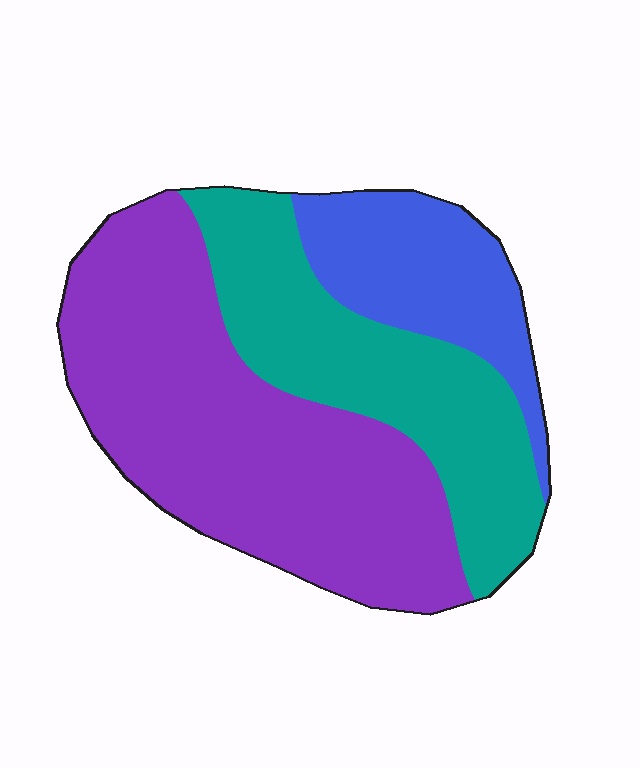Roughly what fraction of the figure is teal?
Teal takes up between a quarter and a half of the figure.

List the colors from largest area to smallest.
From largest to smallest: purple, teal, blue.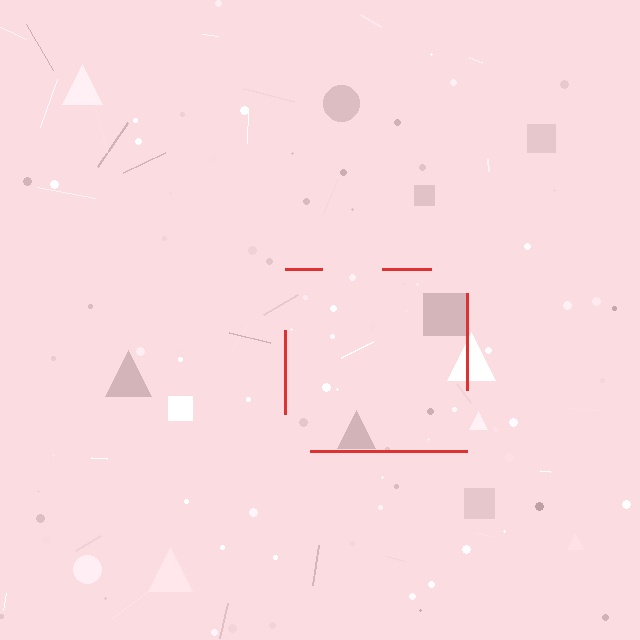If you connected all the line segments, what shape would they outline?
They would outline a square.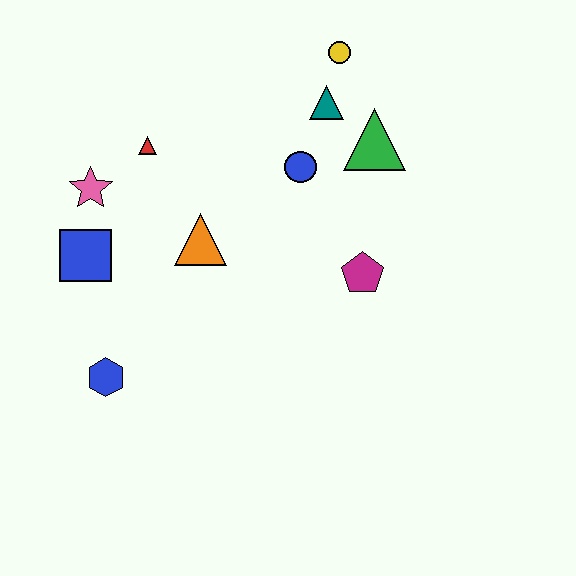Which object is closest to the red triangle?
The pink star is closest to the red triangle.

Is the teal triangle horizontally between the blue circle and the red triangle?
No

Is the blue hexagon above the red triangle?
No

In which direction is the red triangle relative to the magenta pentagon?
The red triangle is to the left of the magenta pentagon.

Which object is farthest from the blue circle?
The blue hexagon is farthest from the blue circle.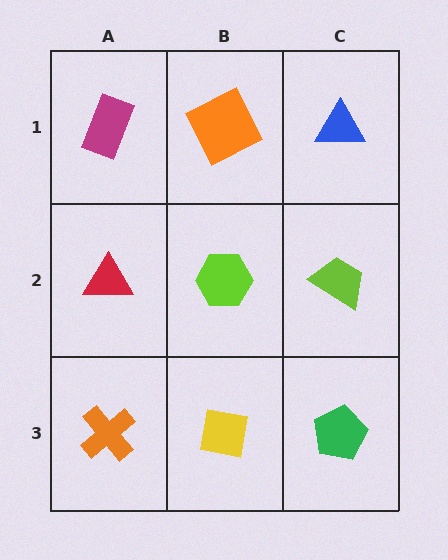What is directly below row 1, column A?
A red triangle.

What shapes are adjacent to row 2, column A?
A magenta rectangle (row 1, column A), an orange cross (row 3, column A), a lime hexagon (row 2, column B).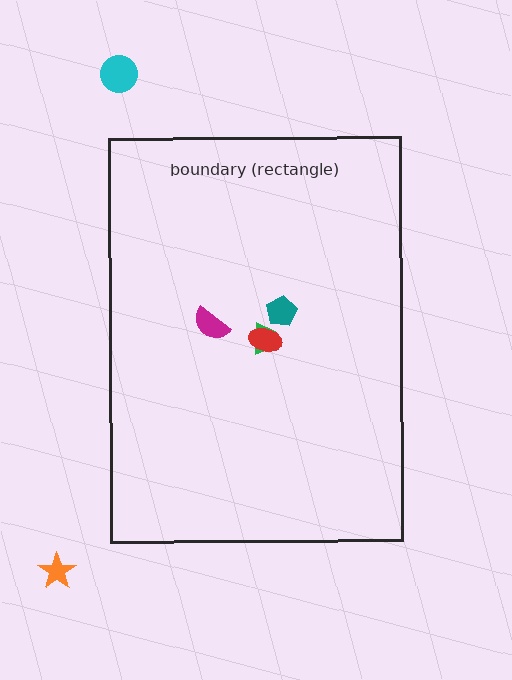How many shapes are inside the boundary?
4 inside, 2 outside.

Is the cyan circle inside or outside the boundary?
Outside.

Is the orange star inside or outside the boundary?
Outside.